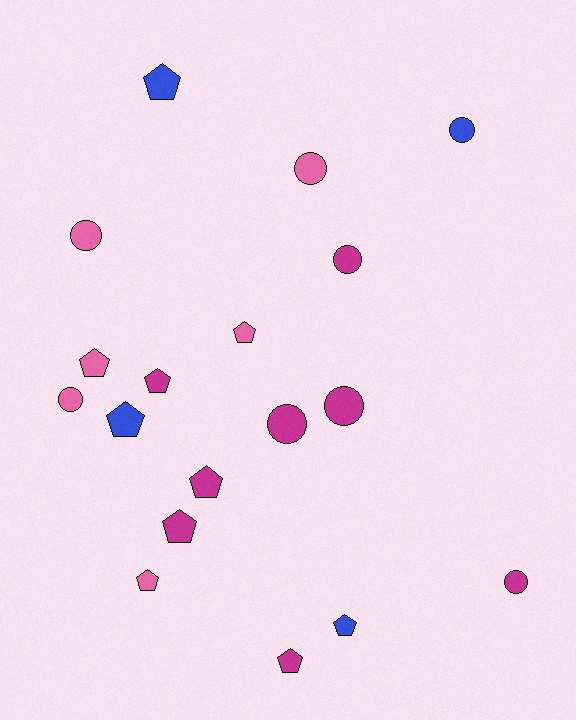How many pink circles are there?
There are 3 pink circles.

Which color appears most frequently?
Magenta, with 8 objects.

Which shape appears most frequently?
Pentagon, with 10 objects.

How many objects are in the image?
There are 18 objects.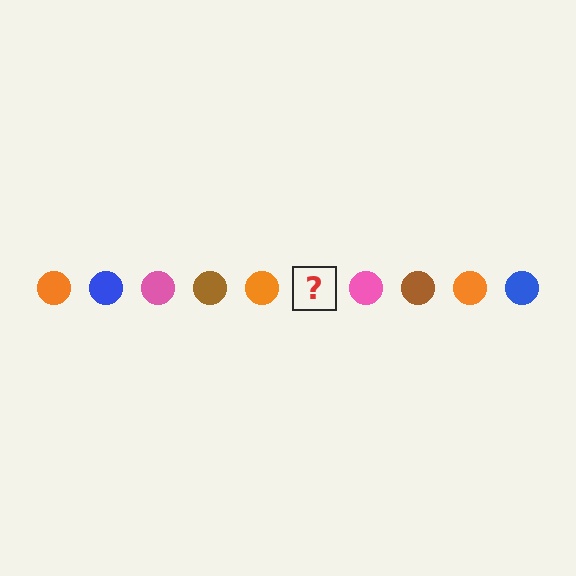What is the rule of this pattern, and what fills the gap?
The rule is that the pattern cycles through orange, blue, pink, brown circles. The gap should be filled with a blue circle.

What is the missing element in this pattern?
The missing element is a blue circle.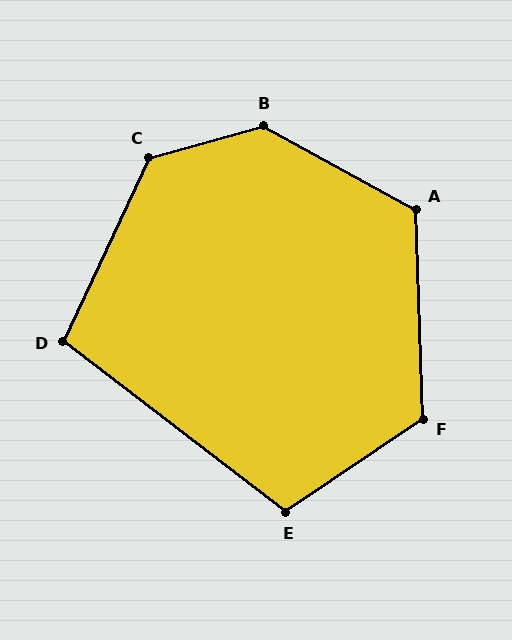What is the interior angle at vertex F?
Approximately 122 degrees (obtuse).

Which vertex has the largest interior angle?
B, at approximately 136 degrees.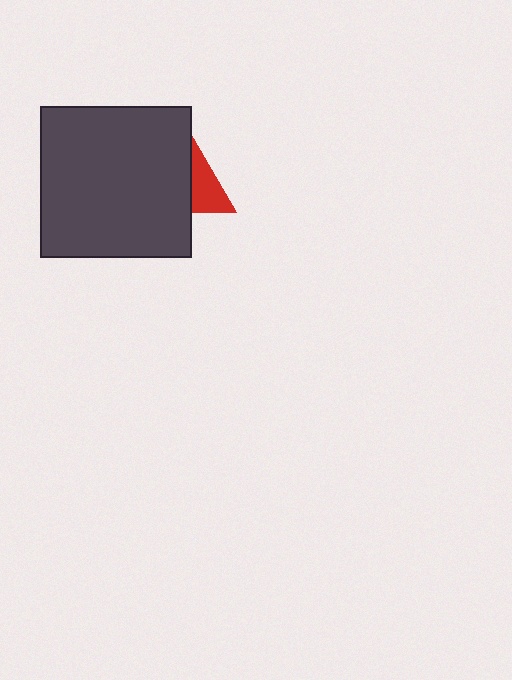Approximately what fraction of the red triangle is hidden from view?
Roughly 68% of the red triangle is hidden behind the dark gray square.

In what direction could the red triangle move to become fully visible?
The red triangle could move right. That would shift it out from behind the dark gray square entirely.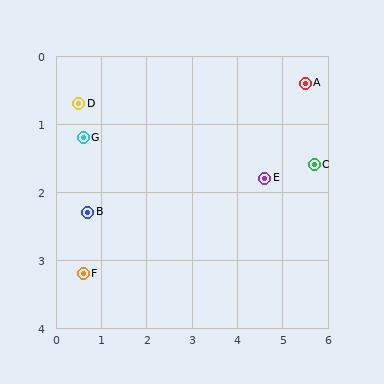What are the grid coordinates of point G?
Point G is at approximately (0.6, 1.2).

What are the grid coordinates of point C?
Point C is at approximately (5.7, 1.6).